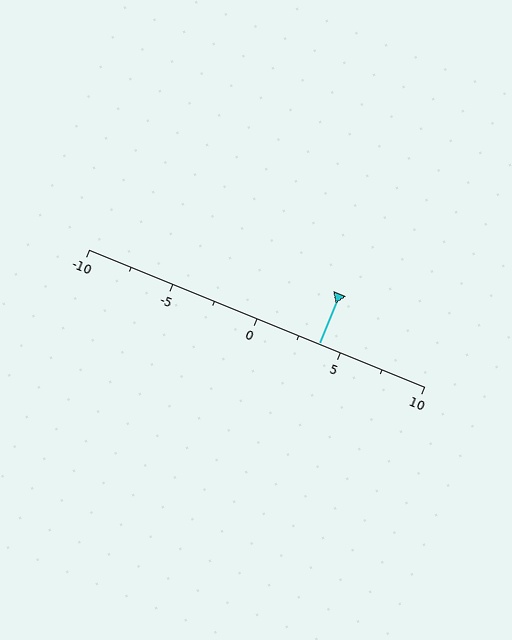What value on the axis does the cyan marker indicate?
The marker indicates approximately 3.8.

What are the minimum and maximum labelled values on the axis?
The axis runs from -10 to 10.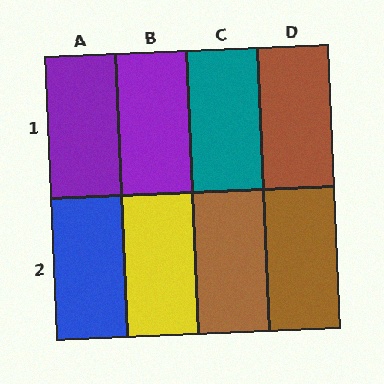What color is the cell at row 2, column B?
Yellow.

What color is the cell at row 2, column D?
Brown.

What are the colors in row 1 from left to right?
Purple, purple, teal, brown.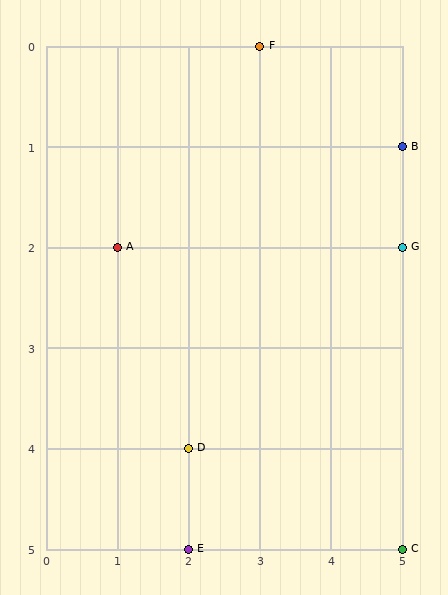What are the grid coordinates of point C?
Point C is at grid coordinates (5, 5).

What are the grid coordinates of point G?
Point G is at grid coordinates (5, 2).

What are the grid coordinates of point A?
Point A is at grid coordinates (1, 2).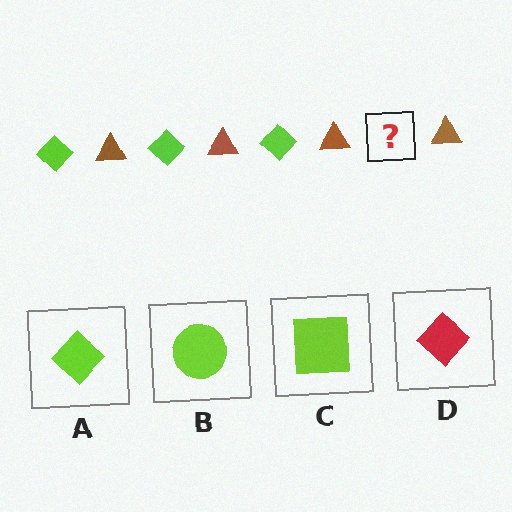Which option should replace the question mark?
Option A.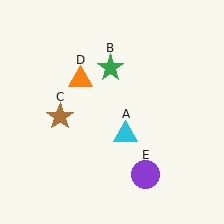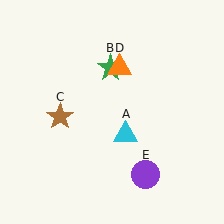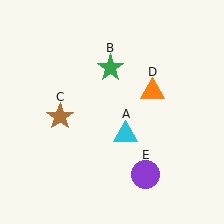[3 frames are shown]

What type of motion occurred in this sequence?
The orange triangle (object D) rotated clockwise around the center of the scene.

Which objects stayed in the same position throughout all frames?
Cyan triangle (object A) and green star (object B) and brown star (object C) and purple circle (object E) remained stationary.